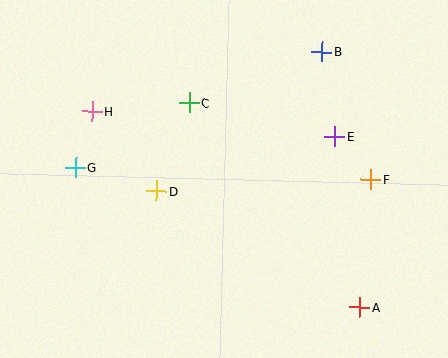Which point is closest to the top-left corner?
Point H is closest to the top-left corner.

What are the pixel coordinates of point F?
Point F is at (371, 179).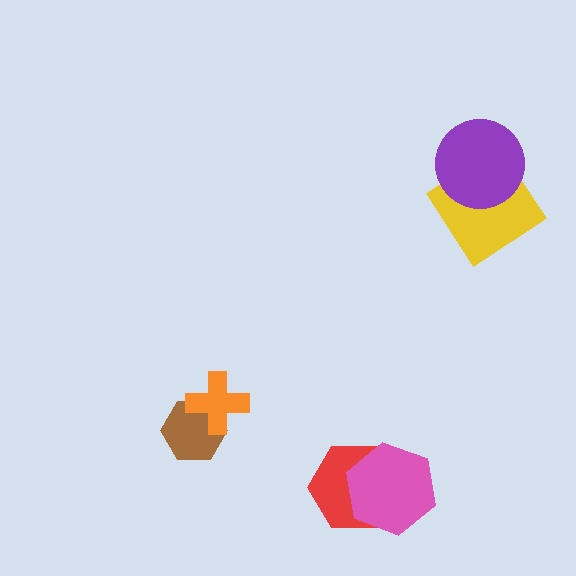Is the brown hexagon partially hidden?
Yes, it is partially covered by another shape.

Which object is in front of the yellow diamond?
The purple circle is in front of the yellow diamond.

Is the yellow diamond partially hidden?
Yes, it is partially covered by another shape.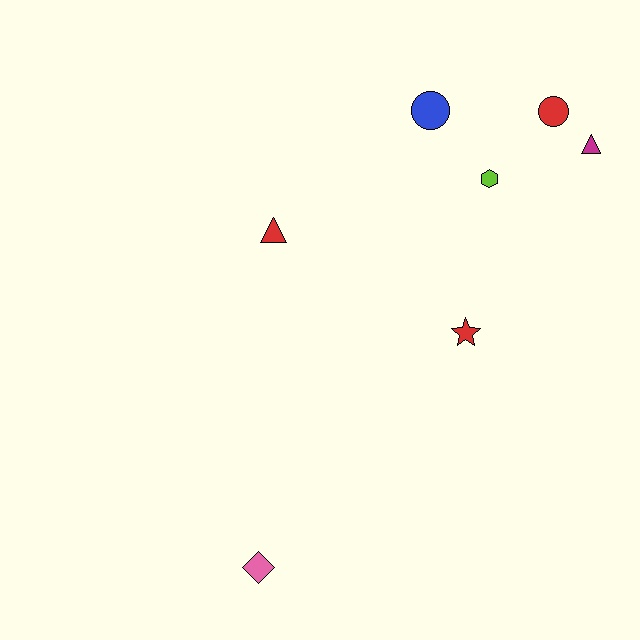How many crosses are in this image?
There are no crosses.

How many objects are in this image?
There are 7 objects.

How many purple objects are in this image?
There are no purple objects.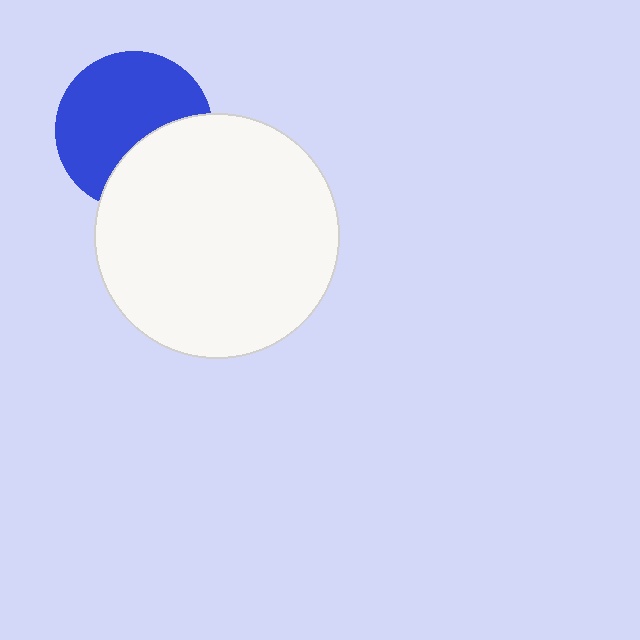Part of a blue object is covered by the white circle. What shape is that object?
It is a circle.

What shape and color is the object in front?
The object in front is a white circle.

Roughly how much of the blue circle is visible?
Most of it is visible (roughly 65%).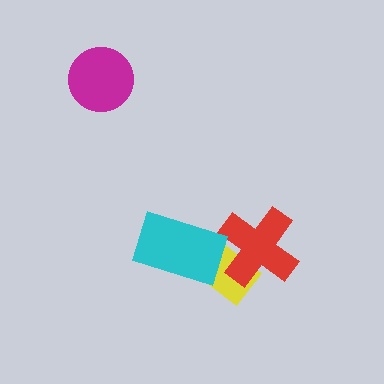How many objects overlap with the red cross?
1 object overlaps with the red cross.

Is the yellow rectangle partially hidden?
Yes, it is partially covered by another shape.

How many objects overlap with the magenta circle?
0 objects overlap with the magenta circle.